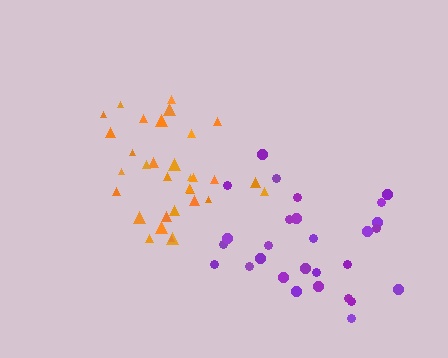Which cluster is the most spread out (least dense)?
Purple.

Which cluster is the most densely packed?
Orange.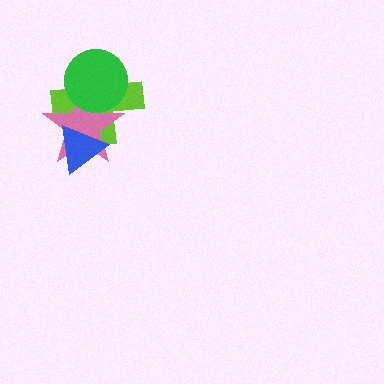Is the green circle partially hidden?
No, no other shape covers it.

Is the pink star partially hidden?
Yes, it is partially covered by another shape.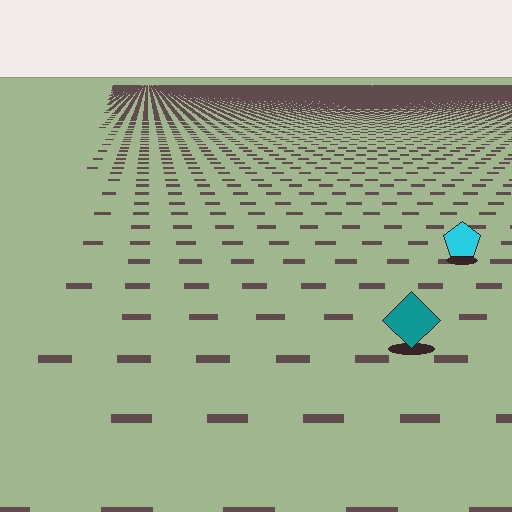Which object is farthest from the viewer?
The cyan pentagon is farthest from the viewer. It appears smaller and the ground texture around it is denser.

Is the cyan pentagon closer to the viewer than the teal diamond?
No. The teal diamond is closer — you can tell from the texture gradient: the ground texture is coarser near it.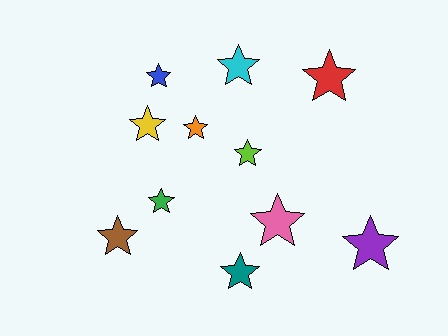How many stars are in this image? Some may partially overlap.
There are 11 stars.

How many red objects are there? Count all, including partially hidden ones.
There is 1 red object.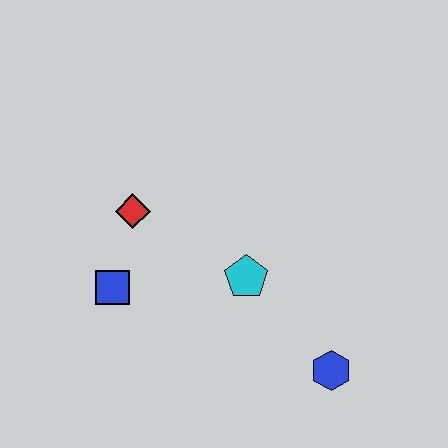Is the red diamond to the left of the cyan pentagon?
Yes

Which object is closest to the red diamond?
The blue square is closest to the red diamond.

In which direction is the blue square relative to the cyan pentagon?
The blue square is to the left of the cyan pentagon.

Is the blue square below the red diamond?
Yes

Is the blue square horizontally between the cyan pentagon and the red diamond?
No